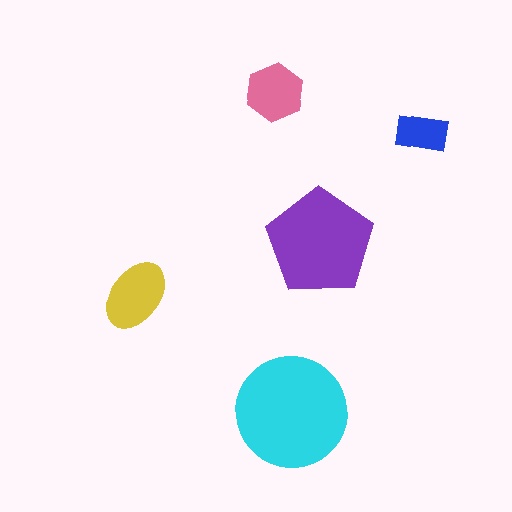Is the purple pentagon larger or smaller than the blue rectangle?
Larger.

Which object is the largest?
The cyan circle.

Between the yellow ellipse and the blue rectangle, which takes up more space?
The yellow ellipse.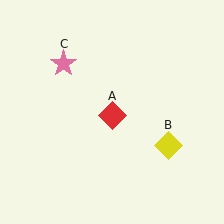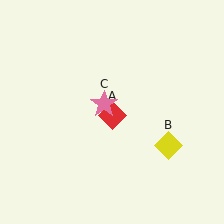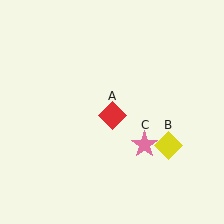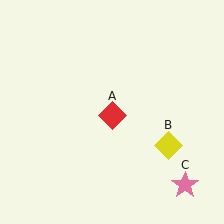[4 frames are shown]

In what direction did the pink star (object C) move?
The pink star (object C) moved down and to the right.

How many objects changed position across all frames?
1 object changed position: pink star (object C).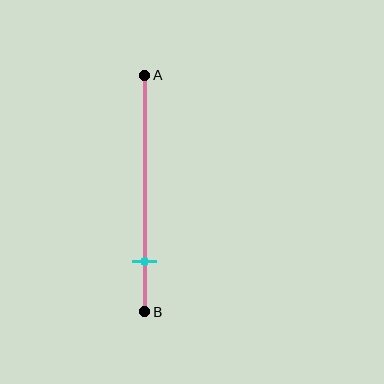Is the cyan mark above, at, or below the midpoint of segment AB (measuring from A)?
The cyan mark is below the midpoint of segment AB.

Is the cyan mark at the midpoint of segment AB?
No, the mark is at about 80% from A, not at the 50% midpoint.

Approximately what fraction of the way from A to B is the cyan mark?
The cyan mark is approximately 80% of the way from A to B.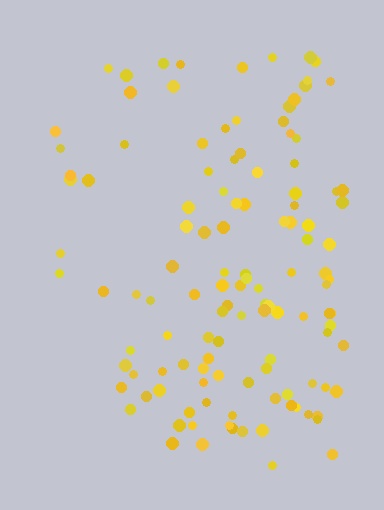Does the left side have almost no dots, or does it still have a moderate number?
Still a moderate number, just noticeably fewer than the right.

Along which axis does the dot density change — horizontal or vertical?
Horizontal.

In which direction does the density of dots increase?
From left to right, with the right side densest.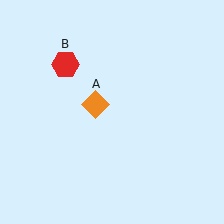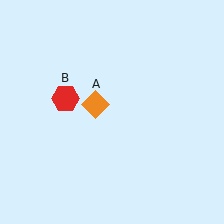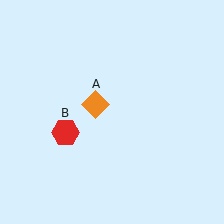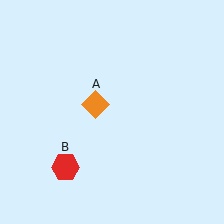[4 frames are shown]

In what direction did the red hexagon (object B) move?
The red hexagon (object B) moved down.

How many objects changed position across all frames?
1 object changed position: red hexagon (object B).